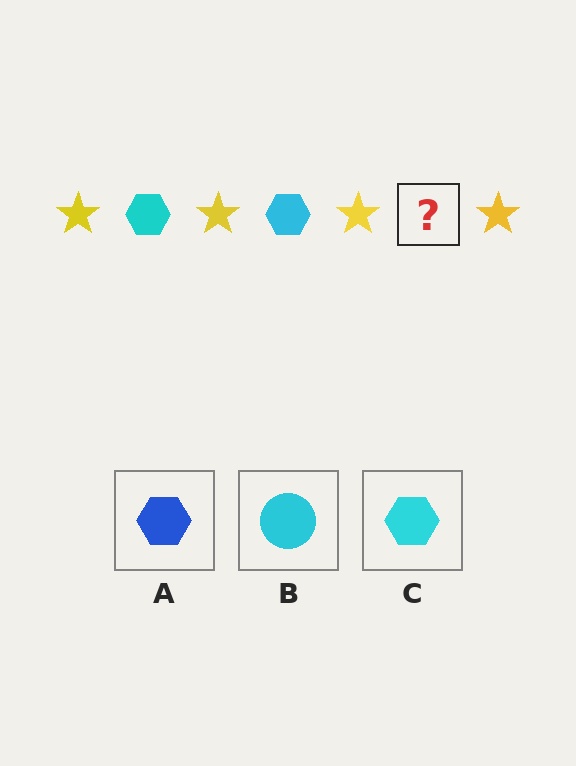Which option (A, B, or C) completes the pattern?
C.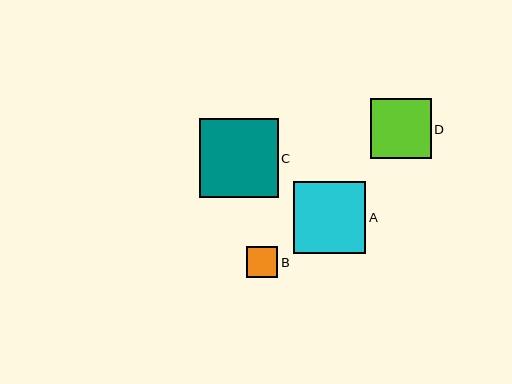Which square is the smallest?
Square B is the smallest with a size of approximately 31 pixels.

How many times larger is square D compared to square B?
Square D is approximately 1.9 times the size of square B.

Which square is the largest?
Square C is the largest with a size of approximately 78 pixels.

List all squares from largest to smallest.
From largest to smallest: C, A, D, B.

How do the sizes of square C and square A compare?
Square C and square A are approximately the same size.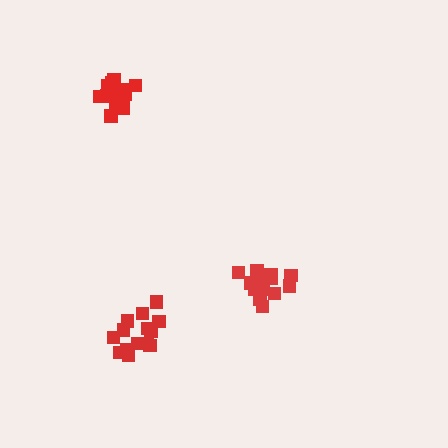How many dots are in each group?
Group 1: 17 dots, Group 2: 14 dots, Group 3: 14 dots (45 total).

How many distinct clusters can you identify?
There are 3 distinct clusters.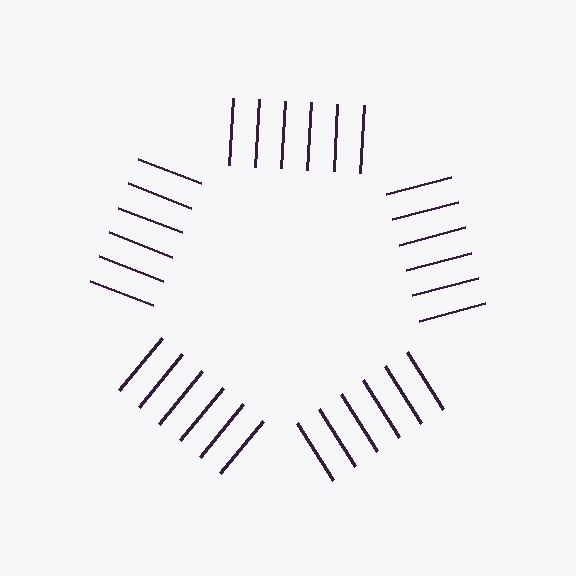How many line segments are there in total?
30 — 6 along each of the 5 edges.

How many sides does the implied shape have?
5 sides — the line-ends trace a pentagon.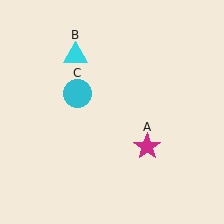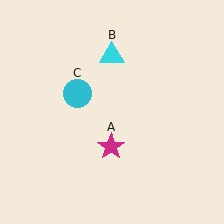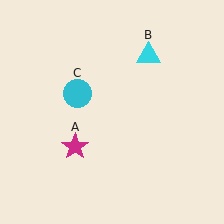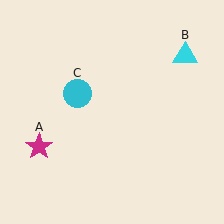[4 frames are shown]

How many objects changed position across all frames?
2 objects changed position: magenta star (object A), cyan triangle (object B).